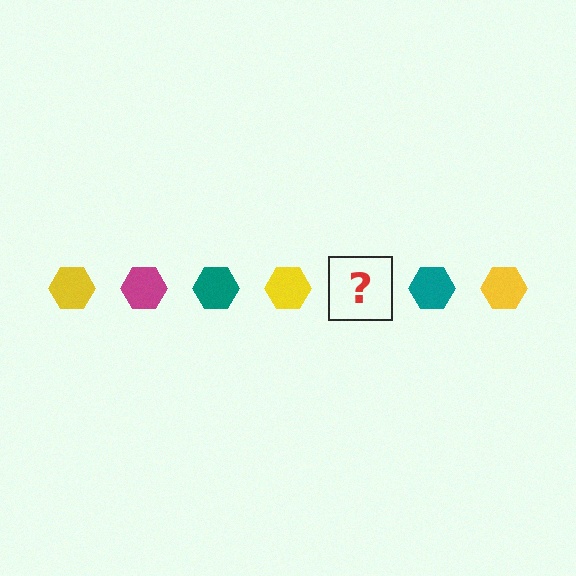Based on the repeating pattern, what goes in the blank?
The blank should be a magenta hexagon.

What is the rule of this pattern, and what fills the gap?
The rule is that the pattern cycles through yellow, magenta, teal hexagons. The gap should be filled with a magenta hexagon.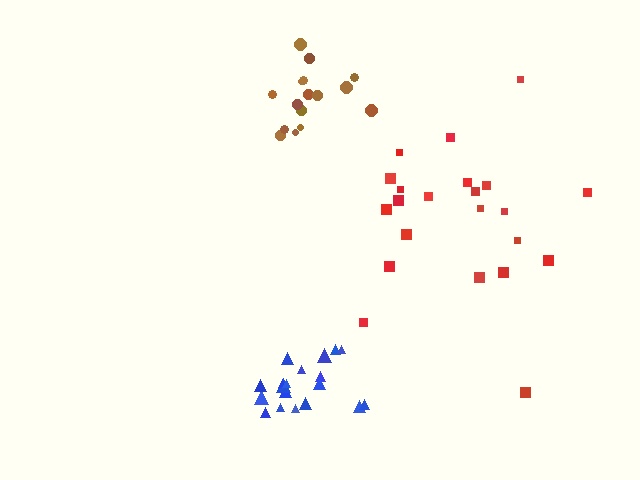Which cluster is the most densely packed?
Blue.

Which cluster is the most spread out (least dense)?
Red.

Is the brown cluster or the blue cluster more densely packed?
Blue.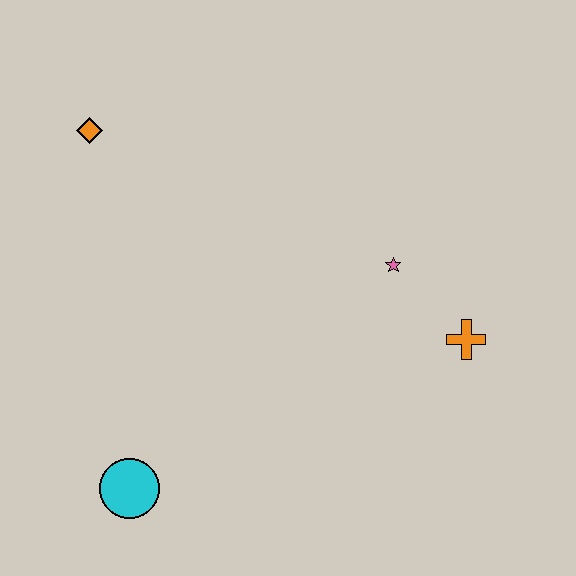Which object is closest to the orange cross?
The pink star is closest to the orange cross.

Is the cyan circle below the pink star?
Yes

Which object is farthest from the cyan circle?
The orange cross is farthest from the cyan circle.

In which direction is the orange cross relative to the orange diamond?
The orange cross is to the right of the orange diamond.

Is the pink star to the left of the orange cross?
Yes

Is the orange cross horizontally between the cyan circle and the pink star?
No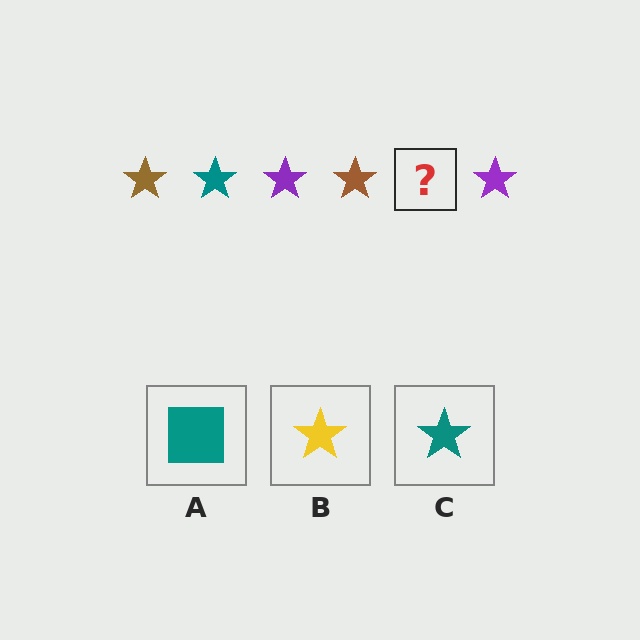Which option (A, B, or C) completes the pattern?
C.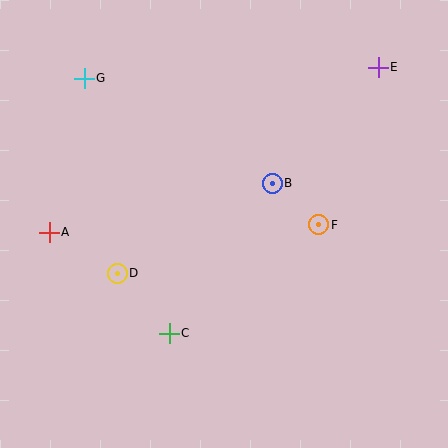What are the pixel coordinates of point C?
Point C is at (169, 333).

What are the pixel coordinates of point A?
Point A is at (49, 232).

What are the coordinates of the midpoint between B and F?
The midpoint between B and F is at (296, 204).